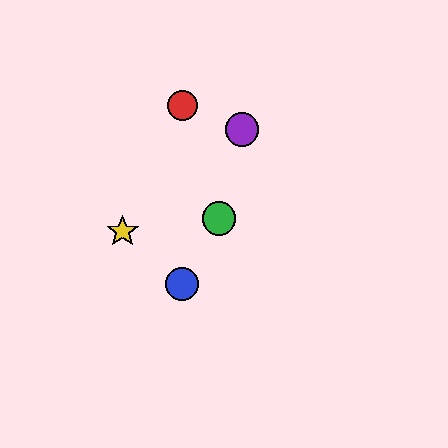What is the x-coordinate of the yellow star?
The yellow star is at x≈123.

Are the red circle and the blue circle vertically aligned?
Yes, both are at x≈182.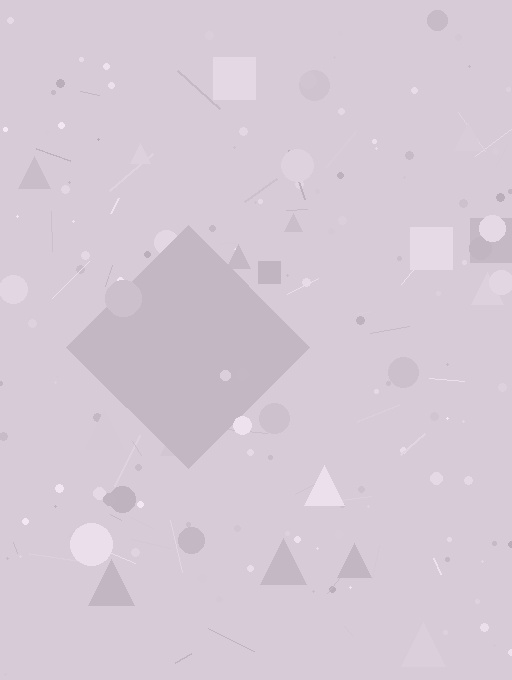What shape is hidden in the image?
A diamond is hidden in the image.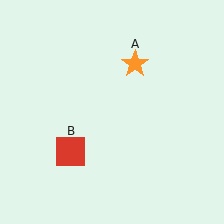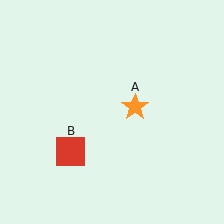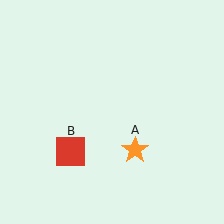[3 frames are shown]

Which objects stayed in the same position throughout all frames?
Red square (object B) remained stationary.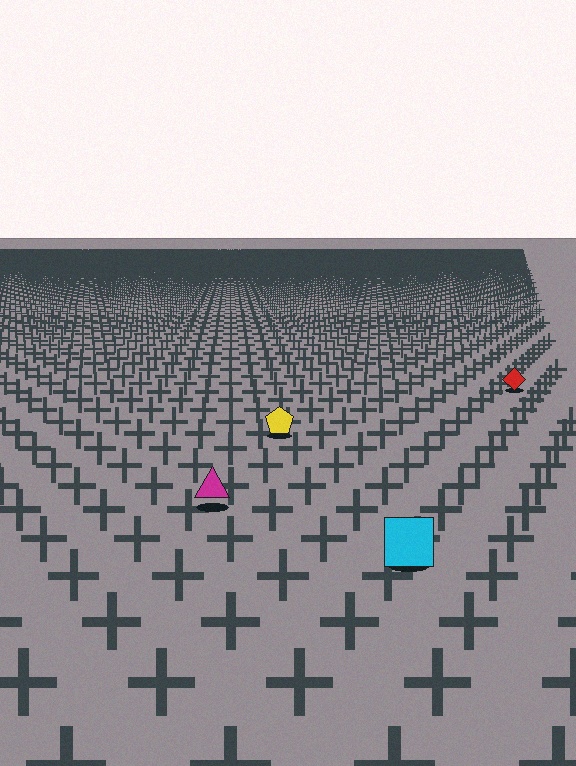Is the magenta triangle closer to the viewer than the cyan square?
No. The cyan square is closer — you can tell from the texture gradient: the ground texture is coarser near it.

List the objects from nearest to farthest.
From nearest to farthest: the cyan square, the magenta triangle, the yellow pentagon, the red diamond.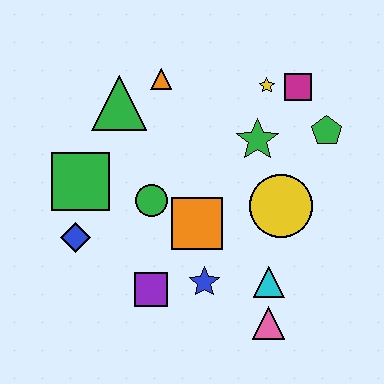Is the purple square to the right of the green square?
Yes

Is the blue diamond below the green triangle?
Yes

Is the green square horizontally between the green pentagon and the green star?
No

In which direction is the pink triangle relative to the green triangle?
The pink triangle is below the green triangle.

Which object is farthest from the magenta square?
The blue diamond is farthest from the magenta square.